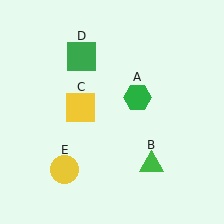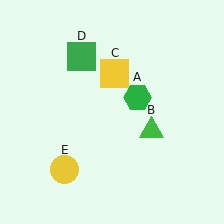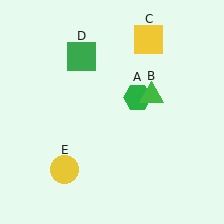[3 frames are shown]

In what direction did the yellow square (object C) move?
The yellow square (object C) moved up and to the right.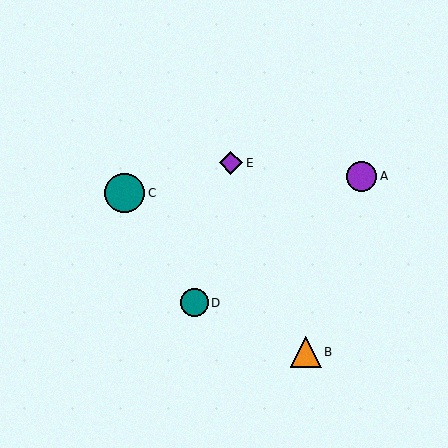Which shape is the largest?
The teal circle (labeled C) is the largest.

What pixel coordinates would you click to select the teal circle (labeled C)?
Click at (125, 193) to select the teal circle C.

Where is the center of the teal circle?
The center of the teal circle is at (194, 303).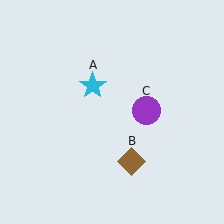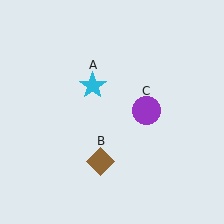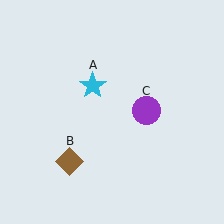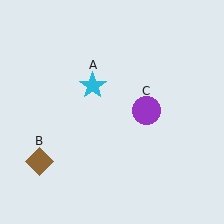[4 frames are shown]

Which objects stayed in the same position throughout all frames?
Cyan star (object A) and purple circle (object C) remained stationary.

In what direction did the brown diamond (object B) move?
The brown diamond (object B) moved left.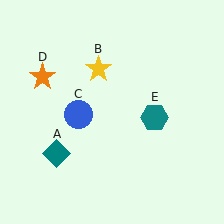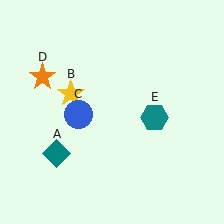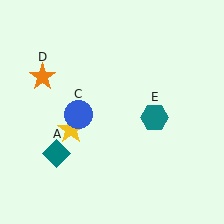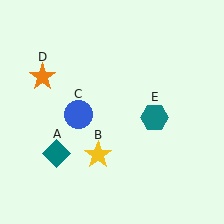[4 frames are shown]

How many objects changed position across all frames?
1 object changed position: yellow star (object B).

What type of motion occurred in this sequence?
The yellow star (object B) rotated counterclockwise around the center of the scene.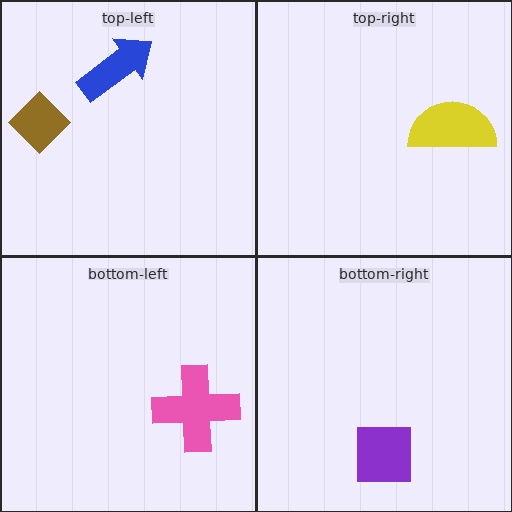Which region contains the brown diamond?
The top-left region.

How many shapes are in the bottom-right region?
1.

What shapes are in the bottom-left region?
The pink cross.